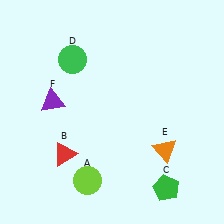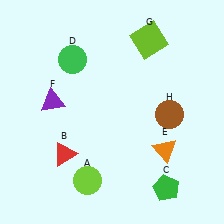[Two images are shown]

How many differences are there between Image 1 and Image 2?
There are 2 differences between the two images.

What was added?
A lime square (G), a brown circle (H) were added in Image 2.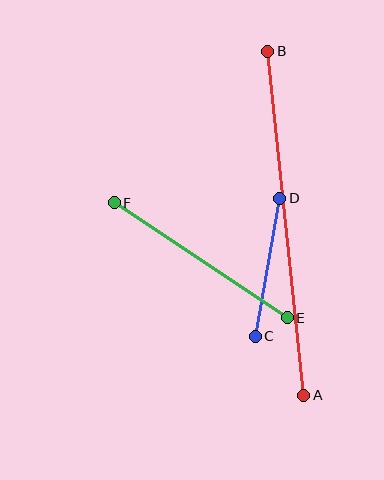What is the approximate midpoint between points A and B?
The midpoint is at approximately (286, 223) pixels.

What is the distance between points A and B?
The distance is approximately 346 pixels.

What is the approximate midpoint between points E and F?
The midpoint is at approximately (201, 260) pixels.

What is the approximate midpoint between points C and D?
The midpoint is at approximately (267, 267) pixels.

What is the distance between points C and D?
The distance is approximately 140 pixels.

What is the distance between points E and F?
The distance is approximately 208 pixels.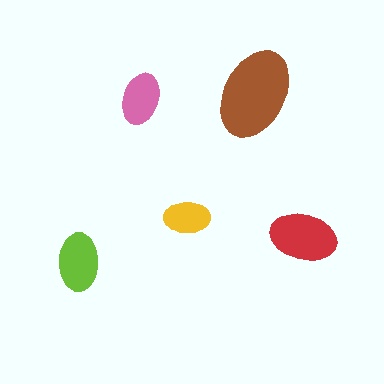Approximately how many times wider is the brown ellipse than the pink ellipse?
About 1.5 times wider.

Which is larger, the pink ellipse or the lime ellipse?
The lime one.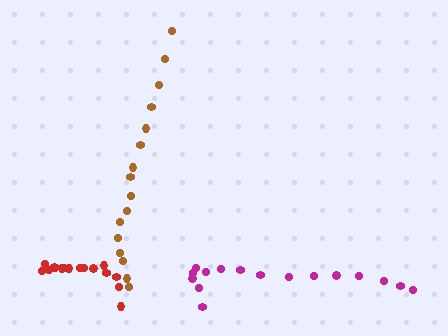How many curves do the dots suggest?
There are 3 distinct paths.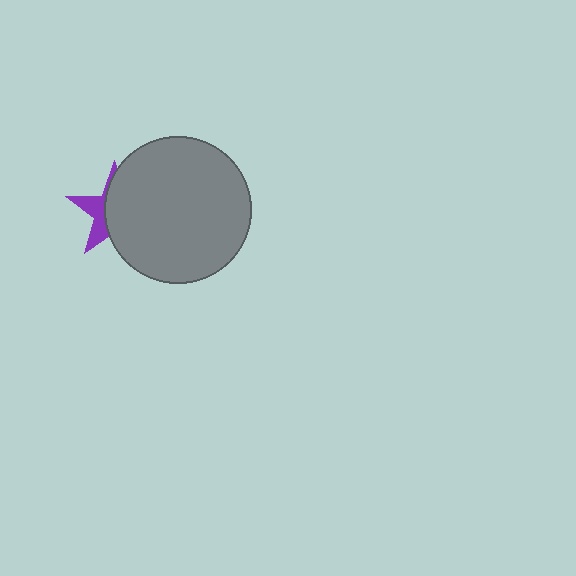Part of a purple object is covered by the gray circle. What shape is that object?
It is a star.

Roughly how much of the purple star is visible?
A small part of it is visible (roughly 35%).